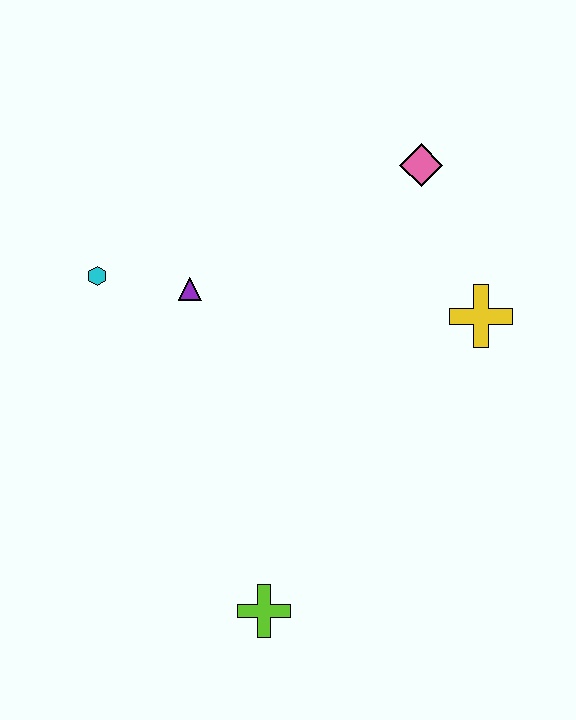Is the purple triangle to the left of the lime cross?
Yes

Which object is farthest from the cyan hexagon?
The yellow cross is farthest from the cyan hexagon.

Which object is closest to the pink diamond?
The yellow cross is closest to the pink diamond.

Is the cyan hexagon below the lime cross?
No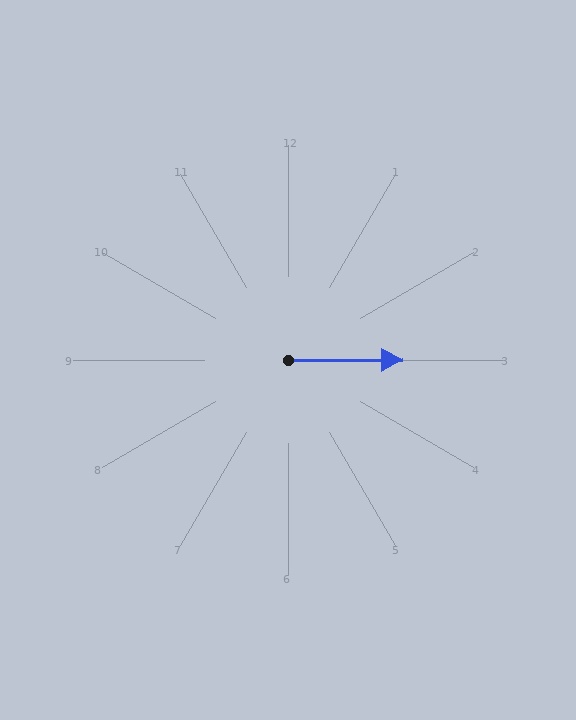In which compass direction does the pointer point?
East.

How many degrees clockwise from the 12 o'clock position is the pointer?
Approximately 90 degrees.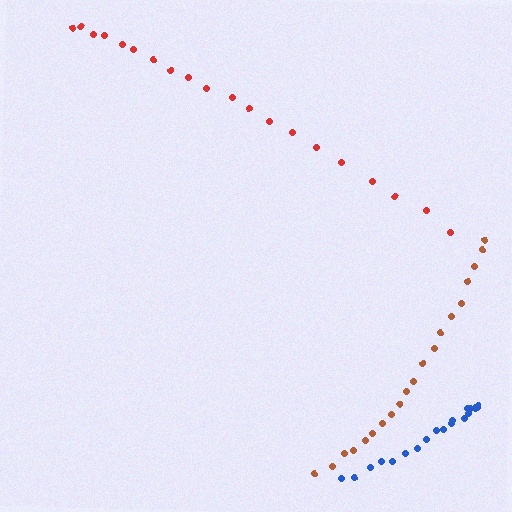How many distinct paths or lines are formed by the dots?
There are 3 distinct paths.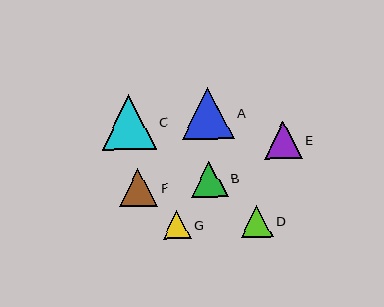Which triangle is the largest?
Triangle C is the largest with a size of approximately 55 pixels.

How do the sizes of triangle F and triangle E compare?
Triangle F and triangle E are approximately the same size.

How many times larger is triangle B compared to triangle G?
Triangle B is approximately 1.3 times the size of triangle G.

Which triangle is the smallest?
Triangle G is the smallest with a size of approximately 29 pixels.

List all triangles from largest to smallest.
From largest to smallest: C, A, F, E, B, D, G.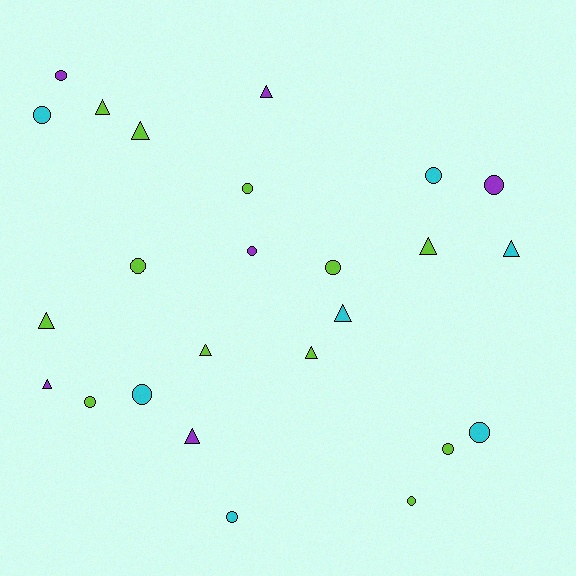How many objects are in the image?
There are 25 objects.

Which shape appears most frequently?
Circle, with 14 objects.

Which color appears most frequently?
Lime, with 12 objects.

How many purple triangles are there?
There are 3 purple triangles.